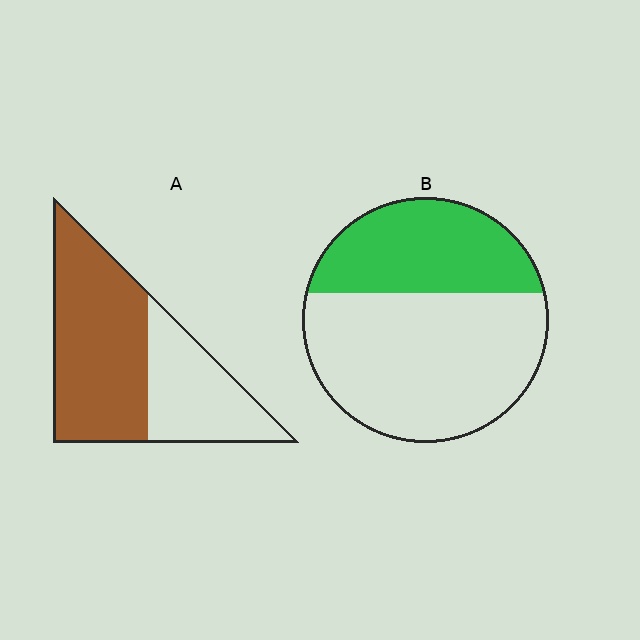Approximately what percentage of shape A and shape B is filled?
A is approximately 60% and B is approximately 35%.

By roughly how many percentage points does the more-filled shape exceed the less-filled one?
By roughly 25 percentage points (A over B).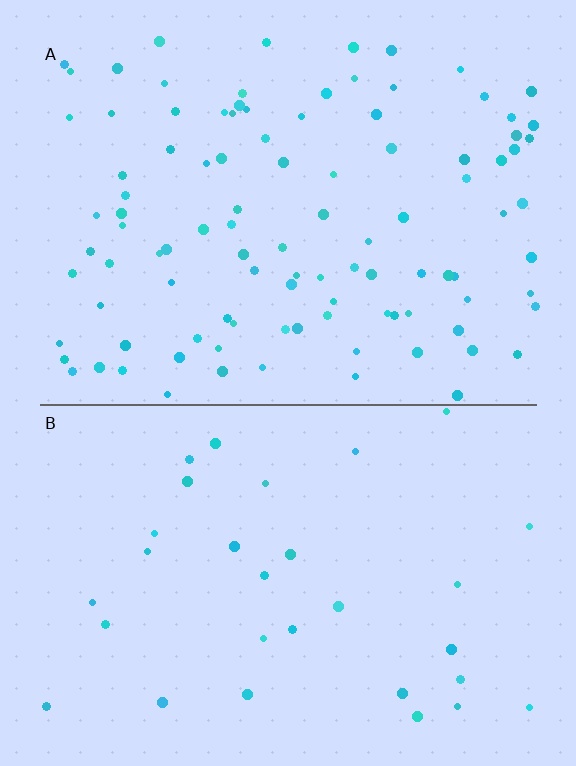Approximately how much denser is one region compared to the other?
Approximately 3.3× — region A over region B.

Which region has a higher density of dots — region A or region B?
A (the top).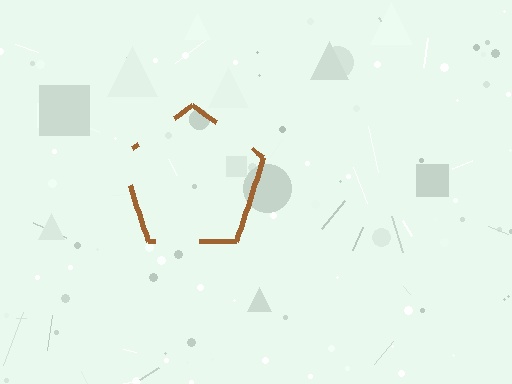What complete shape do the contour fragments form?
The contour fragments form a pentagon.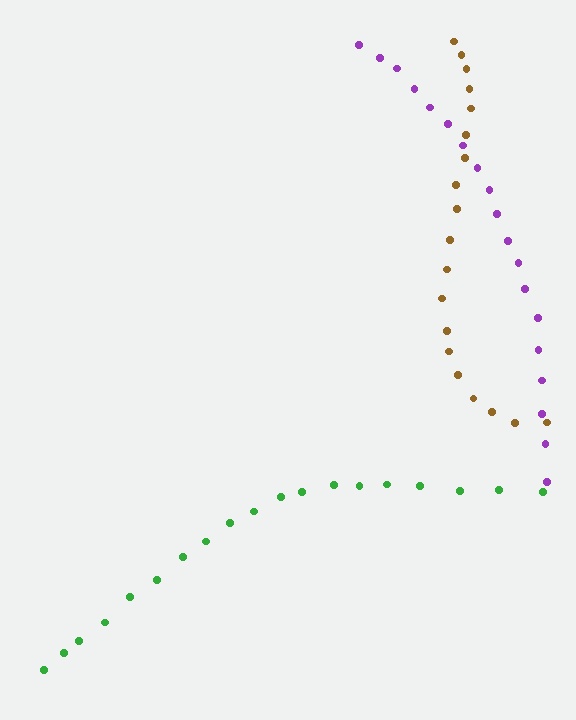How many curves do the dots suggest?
There are 3 distinct paths.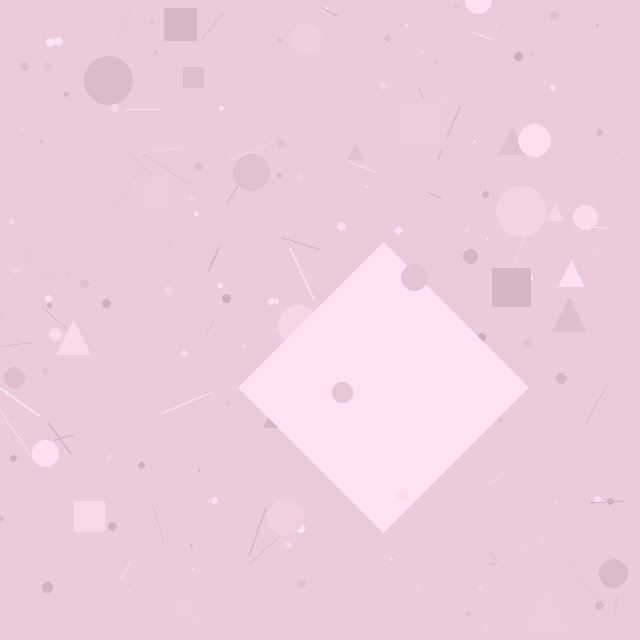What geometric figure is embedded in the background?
A diamond is embedded in the background.